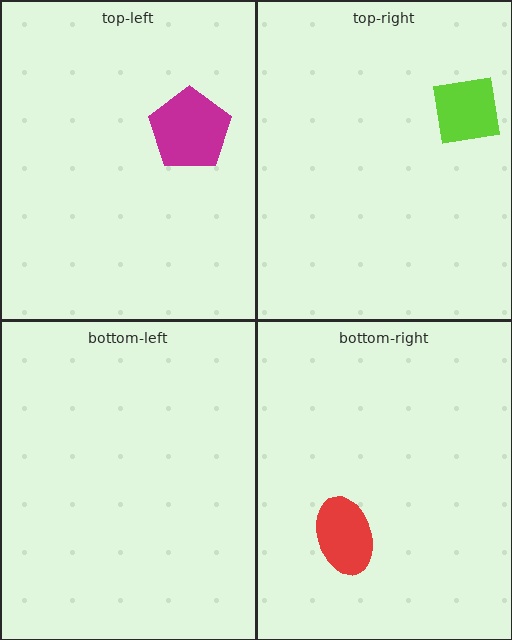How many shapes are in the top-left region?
1.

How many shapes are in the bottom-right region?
1.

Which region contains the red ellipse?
The bottom-right region.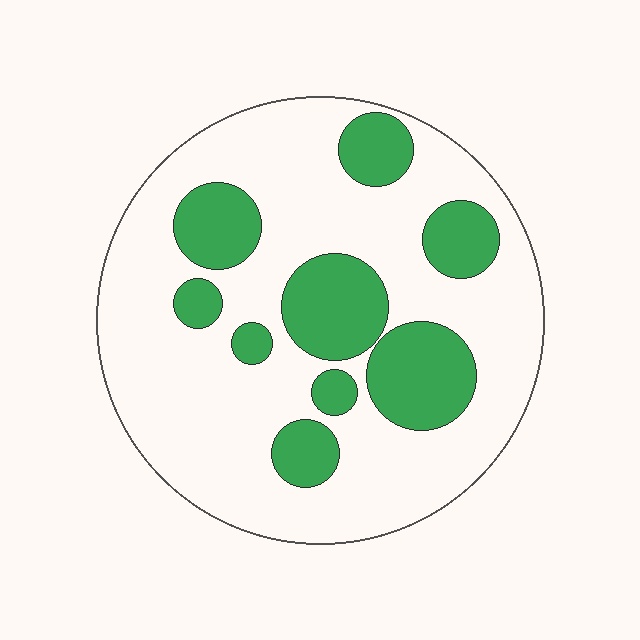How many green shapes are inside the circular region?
9.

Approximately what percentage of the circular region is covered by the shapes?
Approximately 25%.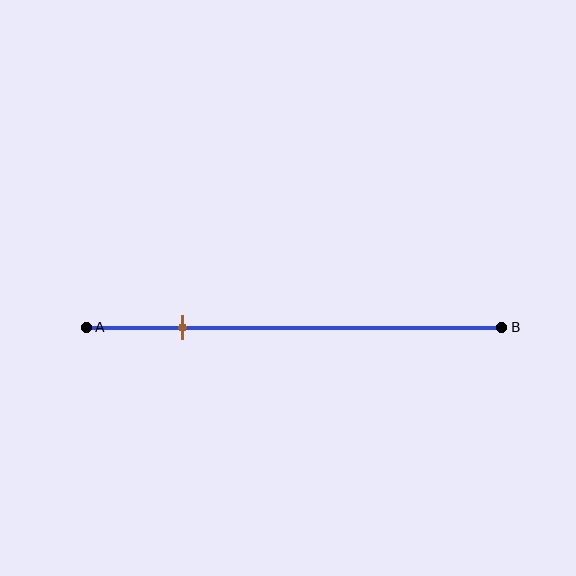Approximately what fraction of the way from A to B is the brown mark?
The brown mark is approximately 25% of the way from A to B.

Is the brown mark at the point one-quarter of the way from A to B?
Yes, the mark is approximately at the one-quarter point.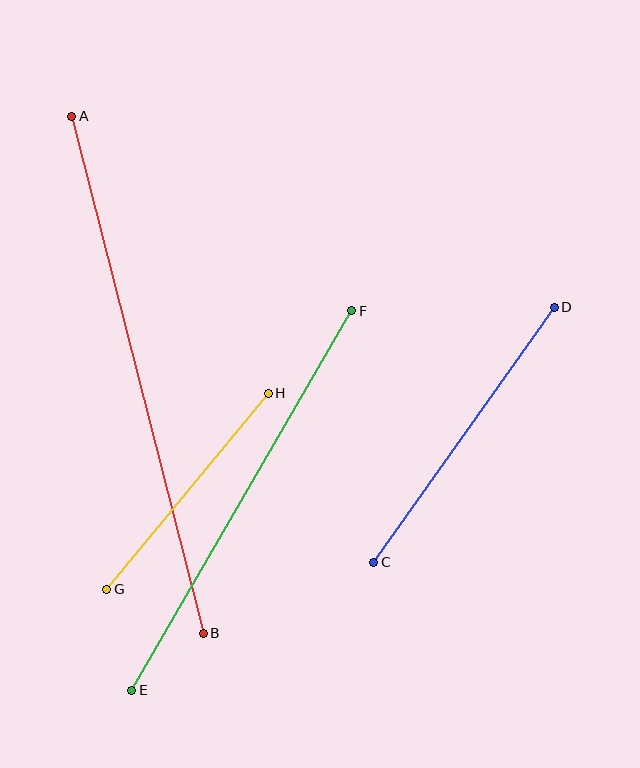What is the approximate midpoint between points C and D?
The midpoint is at approximately (464, 435) pixels.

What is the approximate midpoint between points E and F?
The midpoint is at approximately (242, 500) pixels.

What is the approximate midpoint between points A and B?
The midpoint is at approximately (138, 375) pixels.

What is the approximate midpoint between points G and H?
The midpoint is at approximately (188, 491) pixels.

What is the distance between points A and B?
The distance is approximately 533 pixels.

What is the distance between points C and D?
The distance is approximately 312 pixels.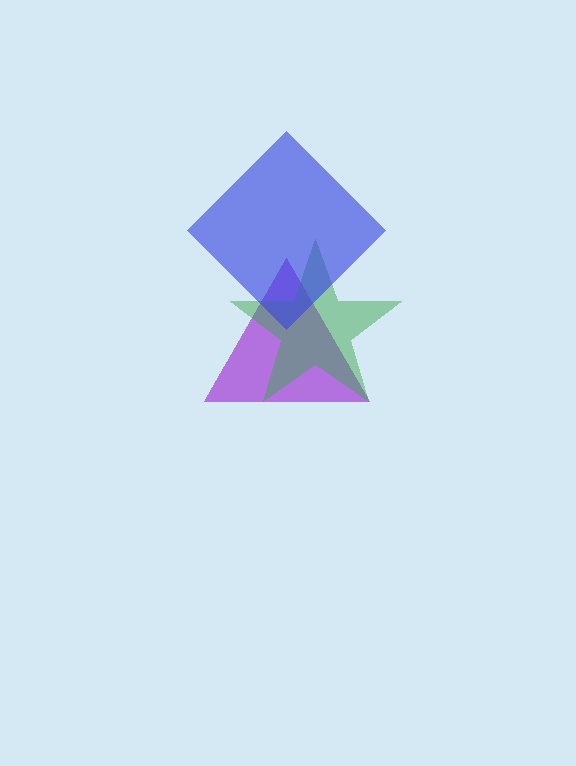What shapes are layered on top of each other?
The layered shapes are: a purple triangle, a green star, a blue diamond.